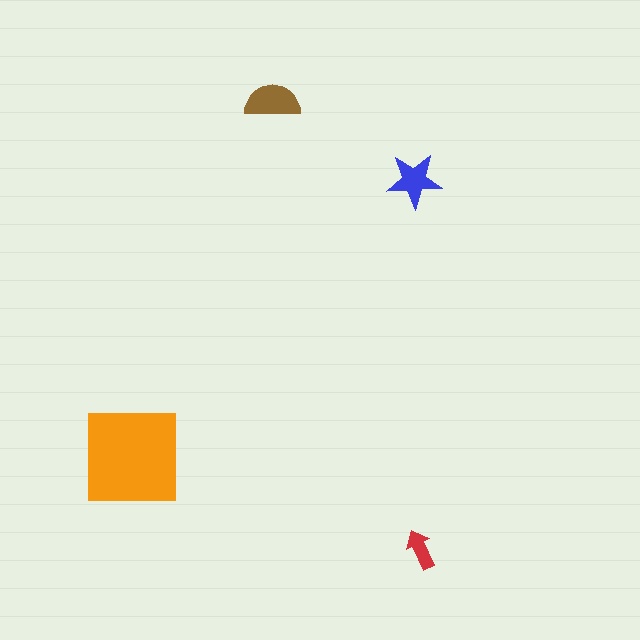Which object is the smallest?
The red arrow.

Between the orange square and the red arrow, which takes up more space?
The orange square.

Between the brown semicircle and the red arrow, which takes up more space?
The brown semicircle.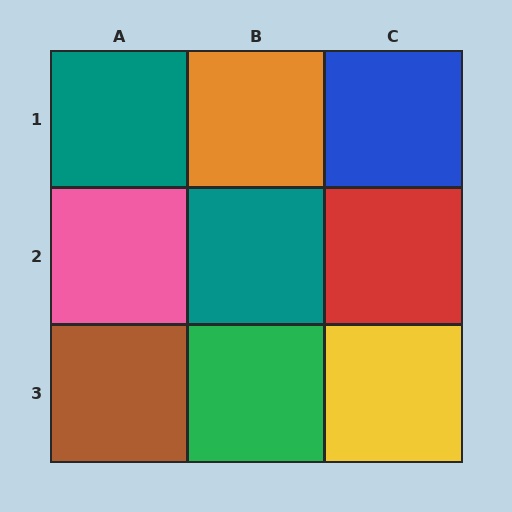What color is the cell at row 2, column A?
Pink.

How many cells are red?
1 cell is red.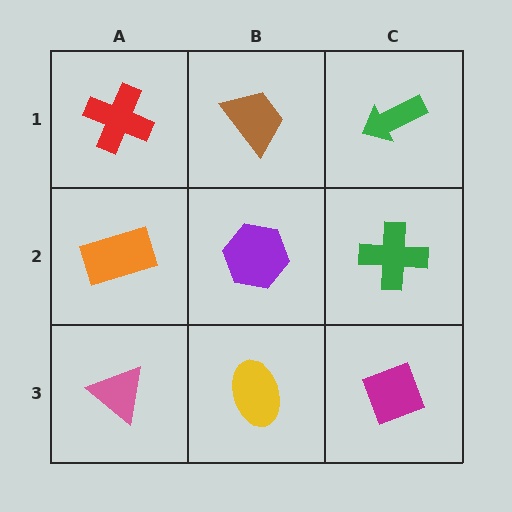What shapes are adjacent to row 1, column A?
An orange rectangle (row 2, column A), a brown trapezoid (row 1, column B).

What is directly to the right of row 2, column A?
A purple hexagon.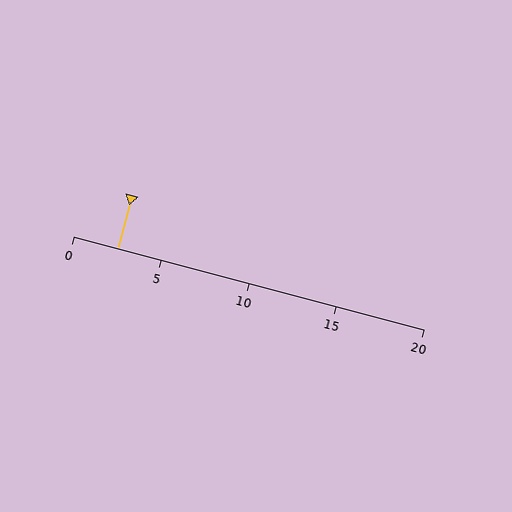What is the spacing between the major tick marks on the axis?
The major ticks are spaced 5 apart.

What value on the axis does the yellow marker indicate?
The marker indicates approximately 2.5.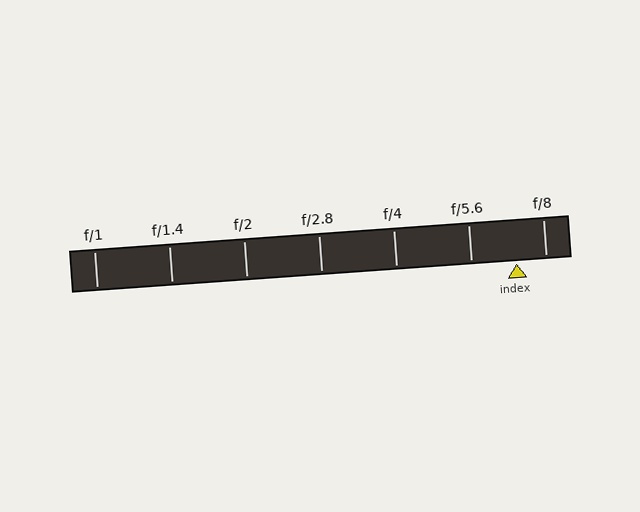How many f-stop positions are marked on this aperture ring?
There are 7 f-stop positions marked.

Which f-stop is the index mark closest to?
The index mark is closest to f/8.